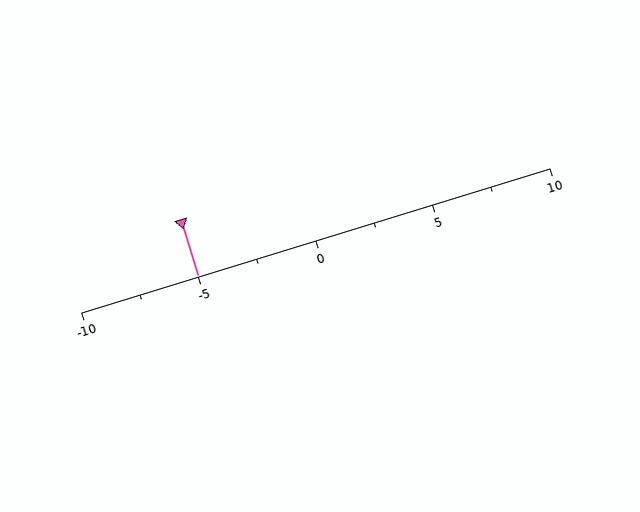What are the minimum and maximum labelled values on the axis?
The axis runs from -10 to 10.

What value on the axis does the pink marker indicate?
The marker indicates approximately -5.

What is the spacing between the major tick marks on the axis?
The major ticks are spaced 5 apart.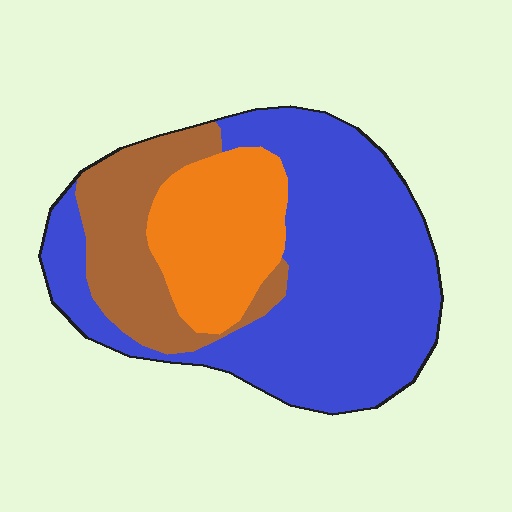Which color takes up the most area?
Blue, at roughly 60%.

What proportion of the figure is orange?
Orange takes up about one fifth (1/5) of the figure.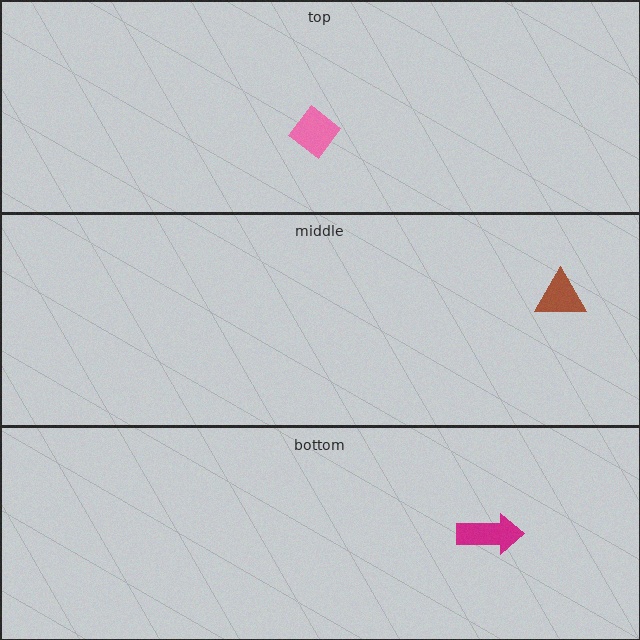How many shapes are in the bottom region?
1.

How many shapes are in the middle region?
1.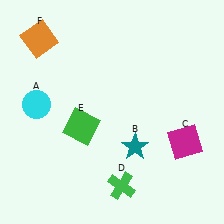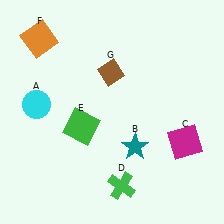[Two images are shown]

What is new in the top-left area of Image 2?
A brown diamond (G) was added in the top-left area of Image 2.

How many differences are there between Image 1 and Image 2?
There is 1 difference between the two images.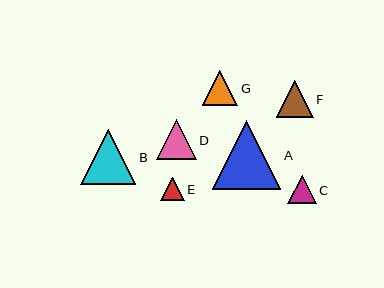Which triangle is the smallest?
Triangle E is the smallest with a size of approximately 23 pixels.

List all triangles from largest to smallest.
From largest to smallest: A, B, D, F, G, C, E.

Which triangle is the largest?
Triangle A is the largest with a size of approximately 68 pixels.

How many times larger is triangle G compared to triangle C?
Triangle G is approximately 1.3 times the size of triangle C.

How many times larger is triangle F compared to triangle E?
Triangle F is approximately 1.6 times the size of triangle E.